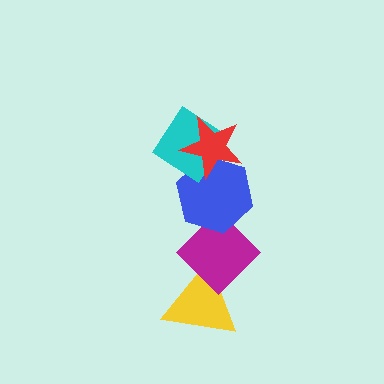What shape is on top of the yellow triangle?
The magenta diamond is on top of the yellow triangle.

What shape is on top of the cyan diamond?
The red star is on top of the cyan diamond.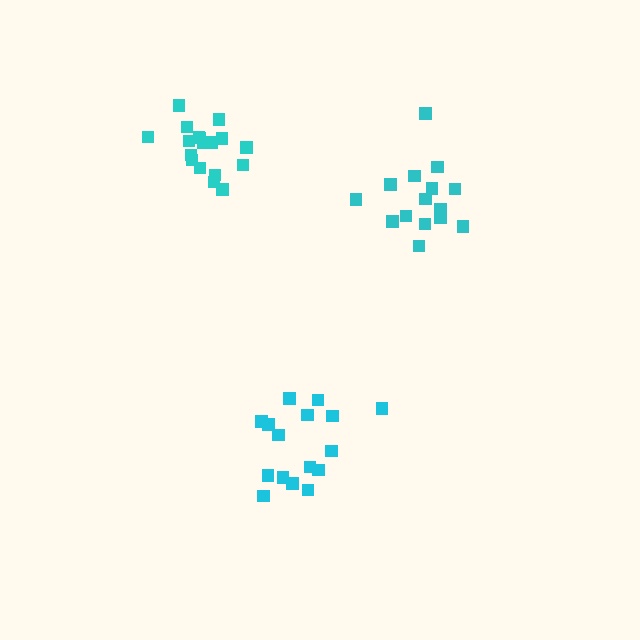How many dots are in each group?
Group 1: 18 dots, Group 2: 15 dots, Group 3: 16 dots (49 total).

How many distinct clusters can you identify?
There are 3 distinct clusters.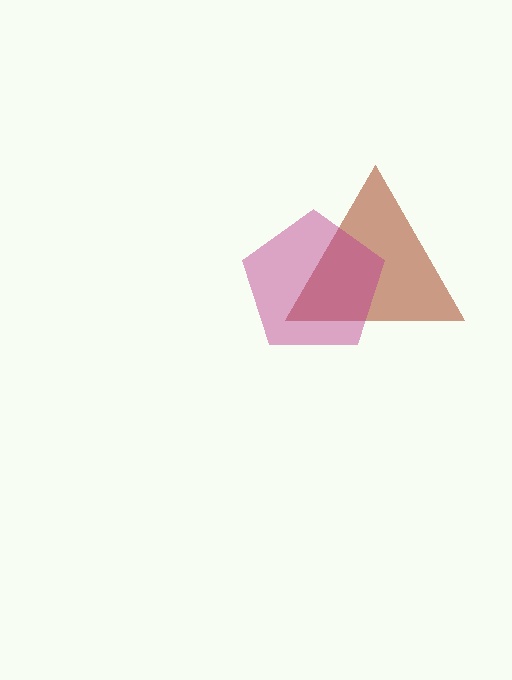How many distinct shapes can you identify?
There are 2 distinct shapes: a brown triangle, a magenta pentagon.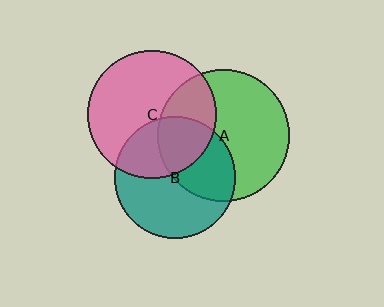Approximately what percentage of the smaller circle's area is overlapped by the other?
Approximately 35%.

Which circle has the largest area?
Circle A (green).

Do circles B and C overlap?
Yes.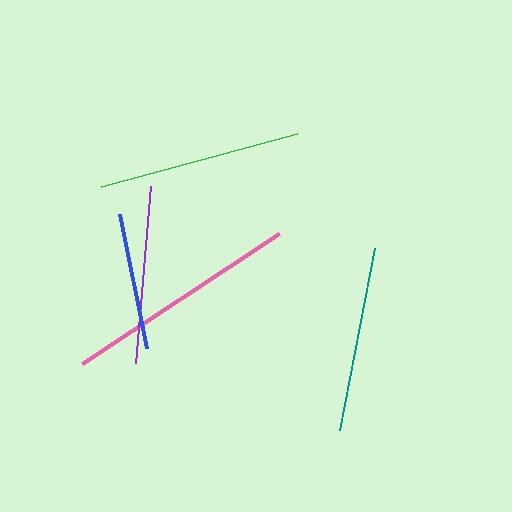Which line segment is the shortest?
The blue line is the shortest at approximately 137 pixels.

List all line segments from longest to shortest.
From longest to shortest: pink, green, teal, purple, blue.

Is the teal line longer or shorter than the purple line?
The teal line is longer than the purple line.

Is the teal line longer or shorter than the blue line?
The teal line is longer than the blue line.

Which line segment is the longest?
The pink line is the longest at approximately 236 pixels.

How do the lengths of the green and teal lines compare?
The green and teal lines are approximately the same length.